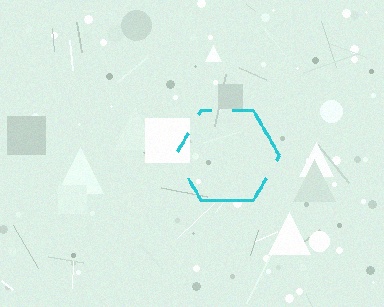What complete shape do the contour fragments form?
The contour fragments form a hexagon.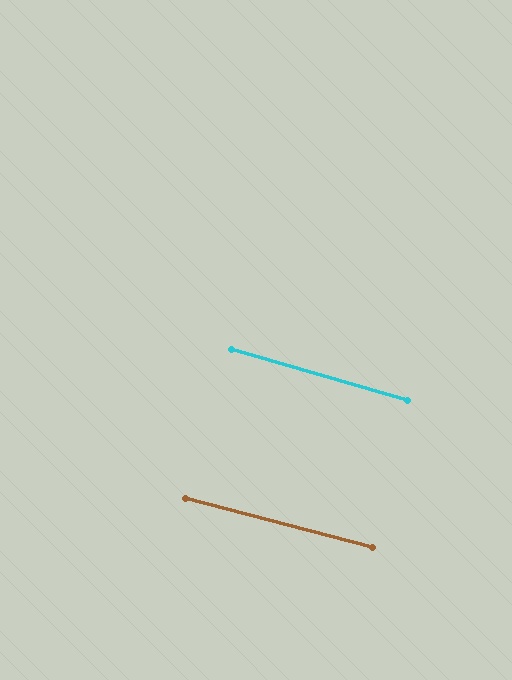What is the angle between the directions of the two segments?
Approximately 1 degree.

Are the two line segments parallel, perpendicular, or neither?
Parallel — their directions differ by only 1.3°.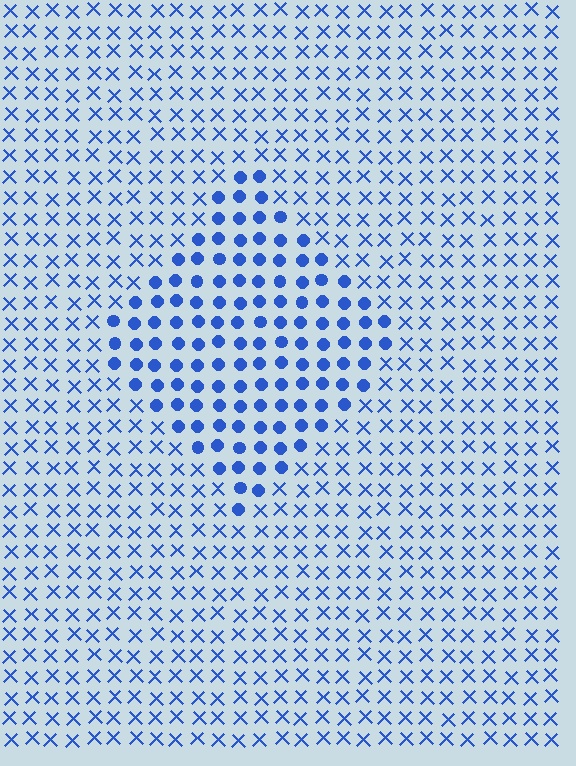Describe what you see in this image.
The image is filled with small blue elements arranged in a uniform grid. A diamond-shaped region contains circles, while the surrounding area contains X marks. The boundary is defined purely by the change in element shape.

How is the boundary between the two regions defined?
The boundary is defined by a change in element shape: circles inside vs. X marks outside. All elements share the same color and spacing.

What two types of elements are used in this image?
The image uses circles inside the diamond region and X marks outside it.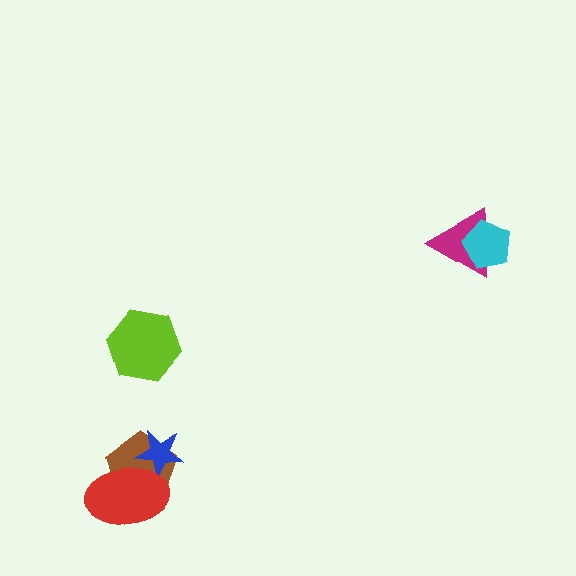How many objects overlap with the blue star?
2 objects overlap with the blue star.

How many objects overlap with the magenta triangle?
1 object overlaps with the magenta triangle.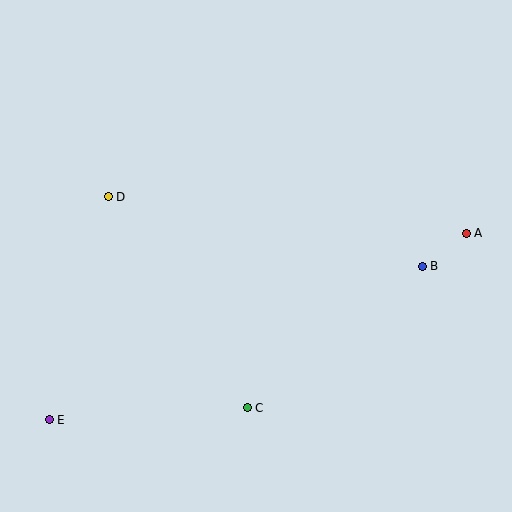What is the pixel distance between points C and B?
The distance between C and B is 225 pixels.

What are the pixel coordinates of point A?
Point A is at (466, 233).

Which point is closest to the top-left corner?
Point D is closest to the top-left corner.